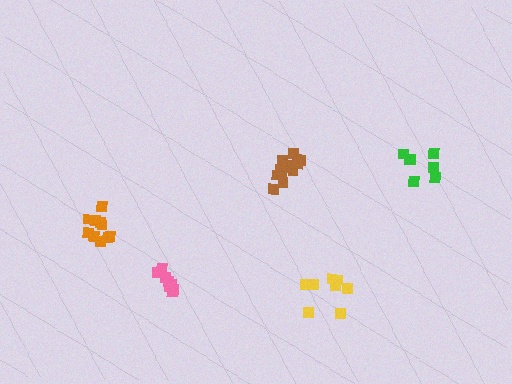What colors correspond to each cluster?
The clusters are colored: orange, pink, green, brown, yellow.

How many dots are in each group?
Group 1: 10 dots, Group 2: 8 dots, Group 3: 7 dots, Group 4: 13 dots, Group 5: 8 dots (46 total).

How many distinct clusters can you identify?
There are 5 distinct clusters.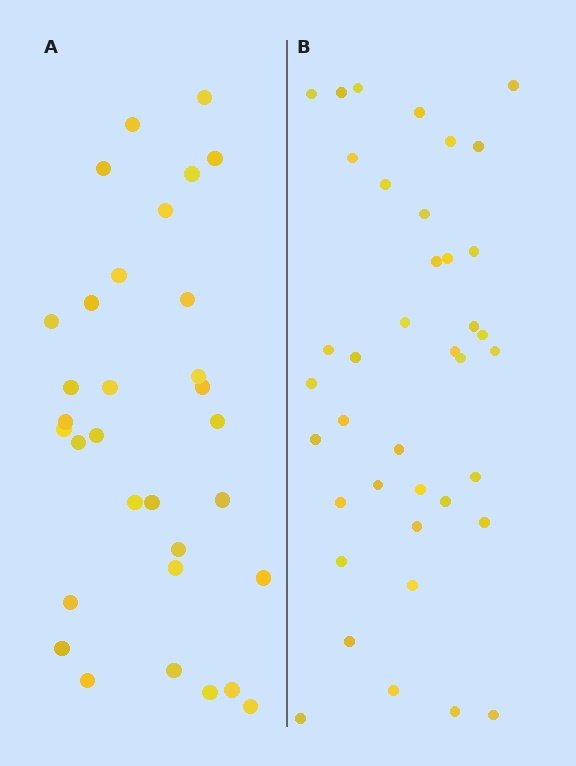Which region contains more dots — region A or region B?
Region B (the right region) has more dots.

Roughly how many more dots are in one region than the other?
Region B has roughly 8 or so more dots than region A.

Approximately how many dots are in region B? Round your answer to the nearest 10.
About 40 dots. (The exact count is 39, which rounds to 40.)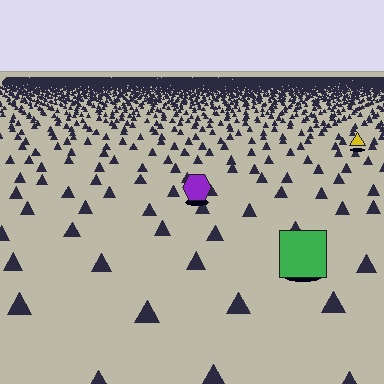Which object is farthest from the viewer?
The yellow triangle is farthest from the viewer. It appears smaller and the ground texture around it is denser.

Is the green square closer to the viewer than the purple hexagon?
Yes. The green square is closer — you can tell from the texture gradient: the ground texture is coarser near it.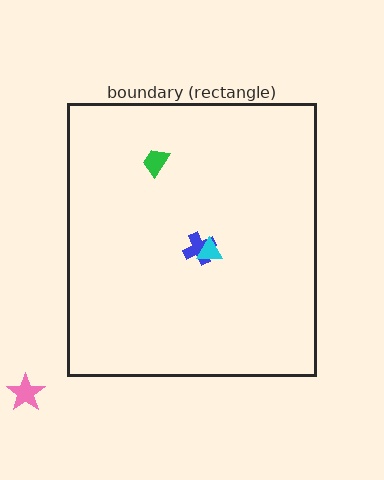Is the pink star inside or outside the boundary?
Outside.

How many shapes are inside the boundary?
3 inside, 1 outside.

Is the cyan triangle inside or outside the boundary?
Inside.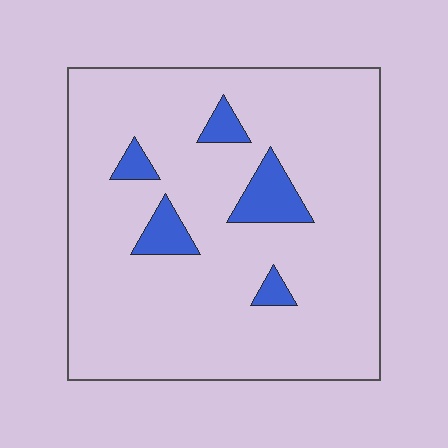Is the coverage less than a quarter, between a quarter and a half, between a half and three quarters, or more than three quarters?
Less than a quarter.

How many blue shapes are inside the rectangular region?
5.